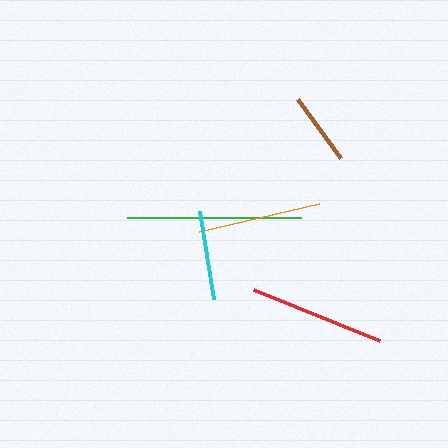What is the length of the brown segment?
The brown segment is approximately 73 pixels long.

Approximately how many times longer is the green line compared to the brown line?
The green line is approximately 2.4 times the length of the brown line.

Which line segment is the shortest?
The brown line is the shortest at approximately 73 pixels.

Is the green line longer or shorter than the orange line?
The green line is longer than the orange line.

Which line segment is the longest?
The green line is the longest at approximately 174 pixels.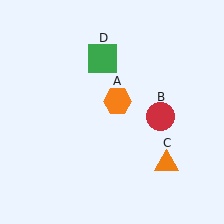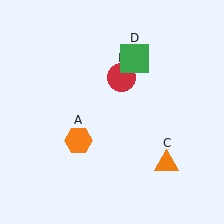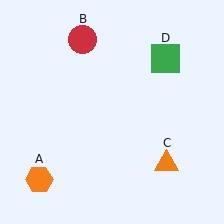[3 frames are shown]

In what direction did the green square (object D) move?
The green square (object D) moved right.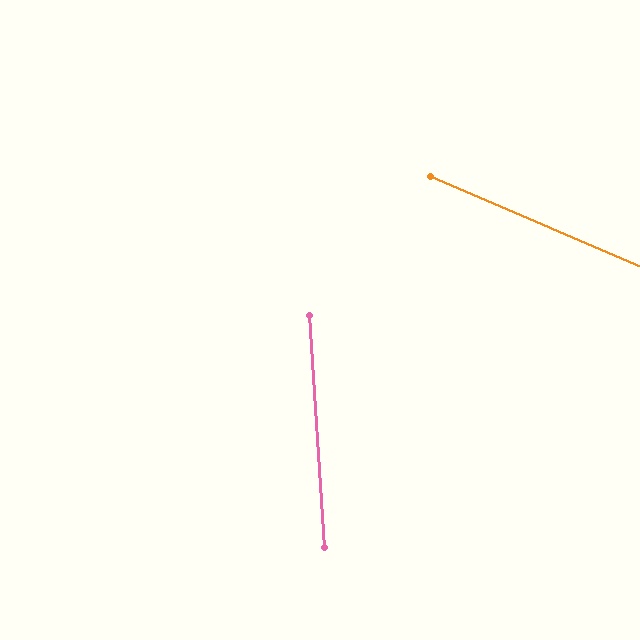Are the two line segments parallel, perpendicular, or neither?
Neither parallel nor perpendicular — they differ by about 63°.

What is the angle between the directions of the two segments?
Approximately 63 degrees.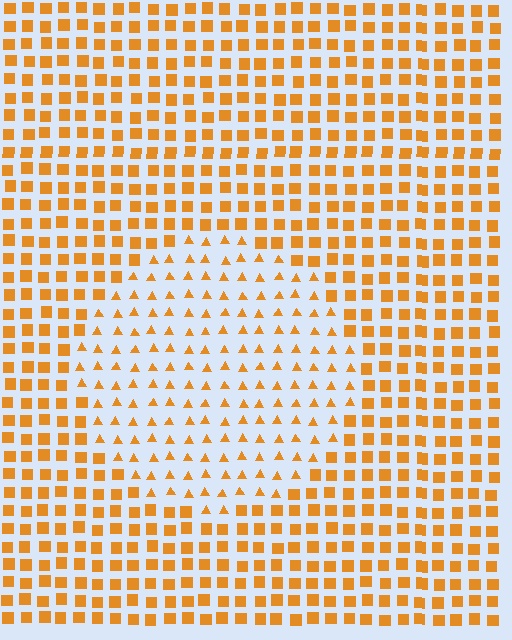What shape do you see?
I see a circle.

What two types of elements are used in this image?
The image uses triangles inside the circle region and squares outside it.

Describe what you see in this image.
The image is filled with small orange elements arranged in a uniform grid. A circle-shaped region contains triangles, while the surrounding area contains squares. The boundary is defined purely by the change in element shape.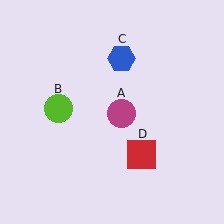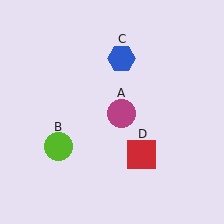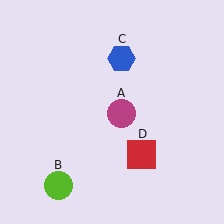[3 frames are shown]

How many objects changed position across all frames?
1 object changed position: lime circle (object B).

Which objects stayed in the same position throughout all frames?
Magenta circle (object A) and blue hexagon (object C) and red square (object D) remained stationary.